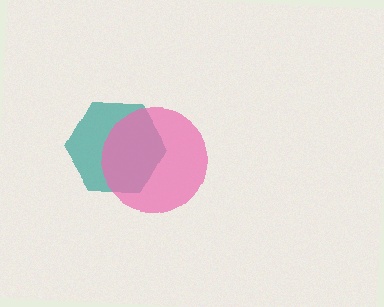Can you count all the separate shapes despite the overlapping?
Yes, there are 2 separate shapes.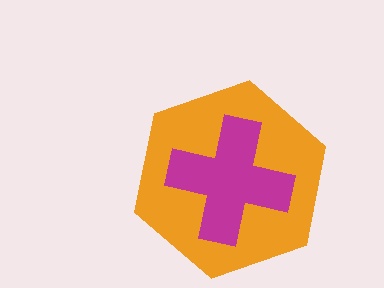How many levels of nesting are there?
2.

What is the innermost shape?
The magenta cross.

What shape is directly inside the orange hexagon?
The magenta cross.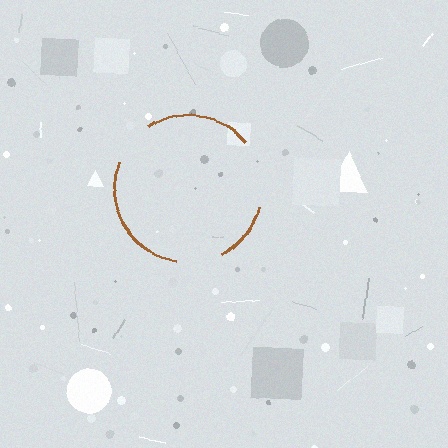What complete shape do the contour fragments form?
The contour fragments form a circle.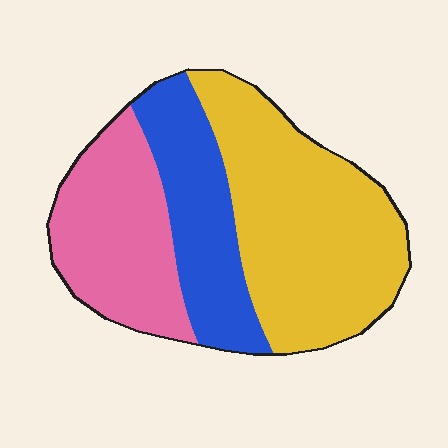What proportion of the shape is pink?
Pink takes up about one quarter (1/4) of the shape.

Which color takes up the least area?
Blue, at roughly 25%.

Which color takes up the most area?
Yellow, at roughly 45%.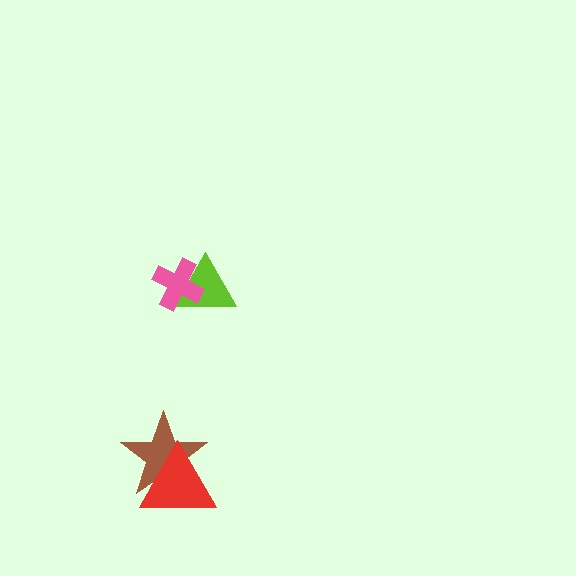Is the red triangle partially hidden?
No, no other shape covers it.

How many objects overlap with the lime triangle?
1 object overlaps with the lime triangle.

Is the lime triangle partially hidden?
Yes, it is partially covered by another shape.